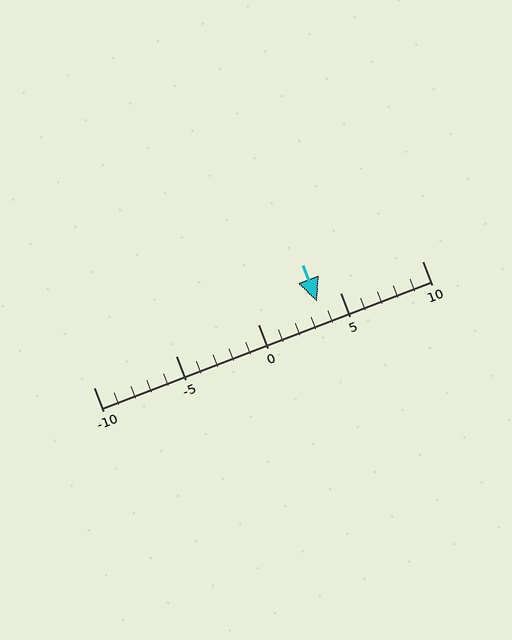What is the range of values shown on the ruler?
The ruler shows values from -10 to 10.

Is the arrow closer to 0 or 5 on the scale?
The arrow is closer to 5.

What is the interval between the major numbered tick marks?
The major tick marks are spaced 5 units apart.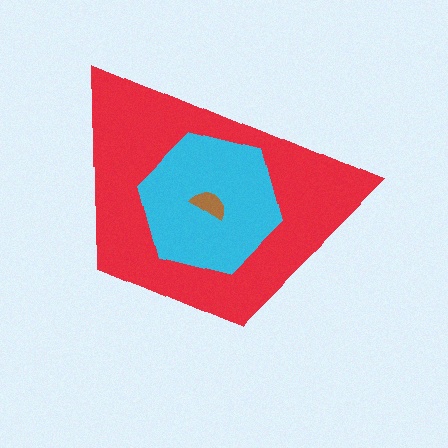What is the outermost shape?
The red trapezoid.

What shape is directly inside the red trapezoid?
The cyan hexagon.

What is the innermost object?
The brown semicircle.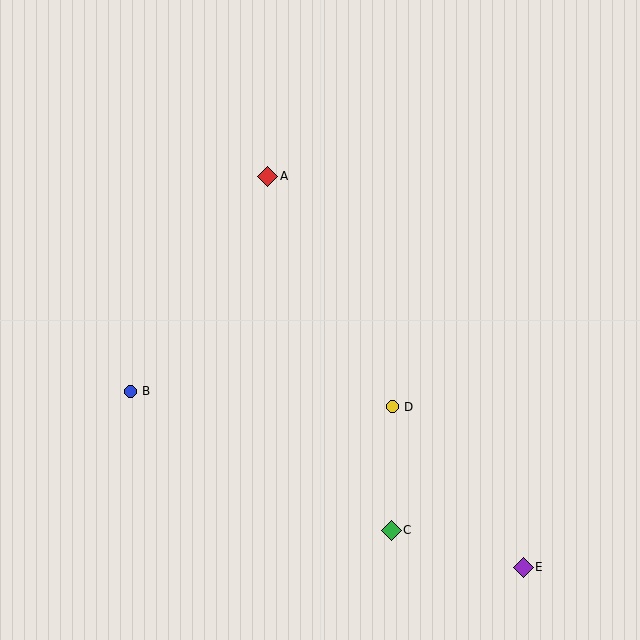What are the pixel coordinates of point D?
Point D is at (392, 407).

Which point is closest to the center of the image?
Point D at (392, 407) is closest to the center.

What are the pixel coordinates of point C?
Point C is at (391, 530).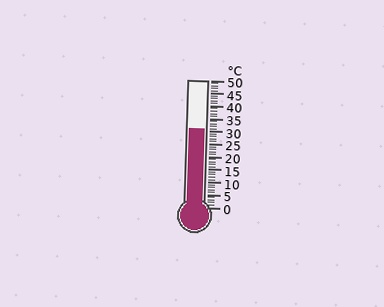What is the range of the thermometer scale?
The thermometer scale ranges from 0°C to 50°C.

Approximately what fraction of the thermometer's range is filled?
The thermometer is filled to approximately 60% of its range.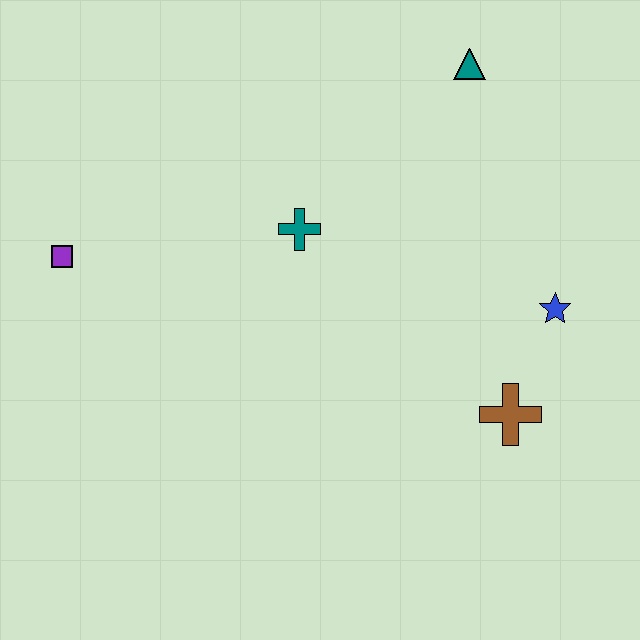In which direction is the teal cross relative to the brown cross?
The teal cross is to the left of the brown cross.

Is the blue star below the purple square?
Yes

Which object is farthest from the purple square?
The blue star is farthest from the purple square.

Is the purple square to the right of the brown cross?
No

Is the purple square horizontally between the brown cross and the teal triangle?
No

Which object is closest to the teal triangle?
The teal cross is closest to the teal triangle.